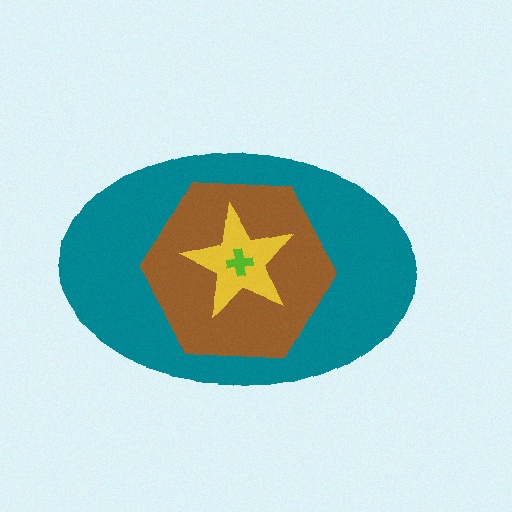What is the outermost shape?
The teal ellipse.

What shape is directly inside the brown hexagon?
The yellow star.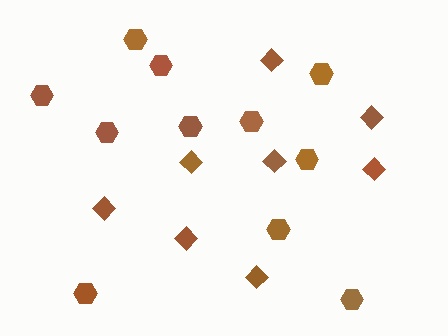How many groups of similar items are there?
There are 2 groups: one group of diamonds (8) and one group of hexagons (11).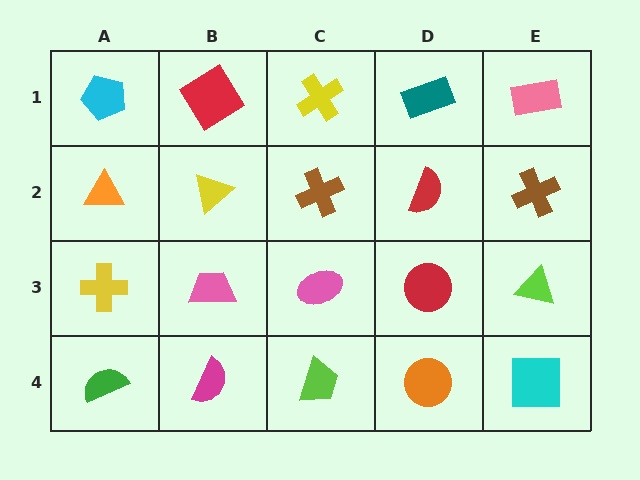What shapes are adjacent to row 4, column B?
A pink trapezoid (row 3, column B), a green semicircle (row 4, column A), a lime trapezoid (row 4, column C).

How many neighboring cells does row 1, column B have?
3.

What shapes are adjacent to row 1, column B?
A yellow triangle (row 2, column B), a cyan pentagon (row 1, column A), a yellow cross (row 1, column C).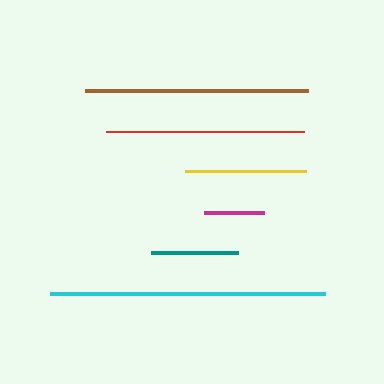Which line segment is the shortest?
The magenta line is the shortest at approximately 61 pixels.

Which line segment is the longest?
The cyan line is the longest at approximately 275 pixels.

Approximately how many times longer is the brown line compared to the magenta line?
The brown line is approximately 3.7 times the length of the magenta line.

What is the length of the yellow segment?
The yellow segment is approximately 121 pixels long.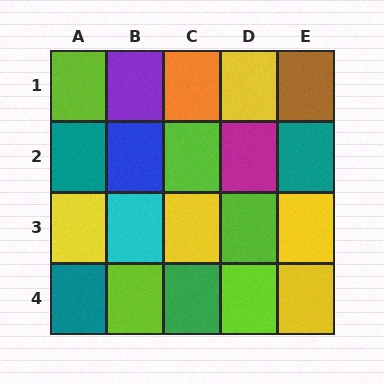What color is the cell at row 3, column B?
Cyan.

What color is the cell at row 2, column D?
Magenta.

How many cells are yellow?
5 cells are yellow.